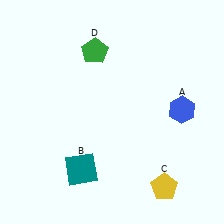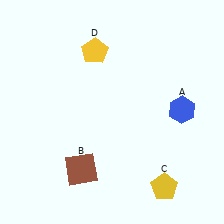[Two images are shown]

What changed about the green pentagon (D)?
In Image 1, D is green. In Image 2, it changed to yellow.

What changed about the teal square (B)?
In Image 1, B is teal. In Image 2, it changed to brown.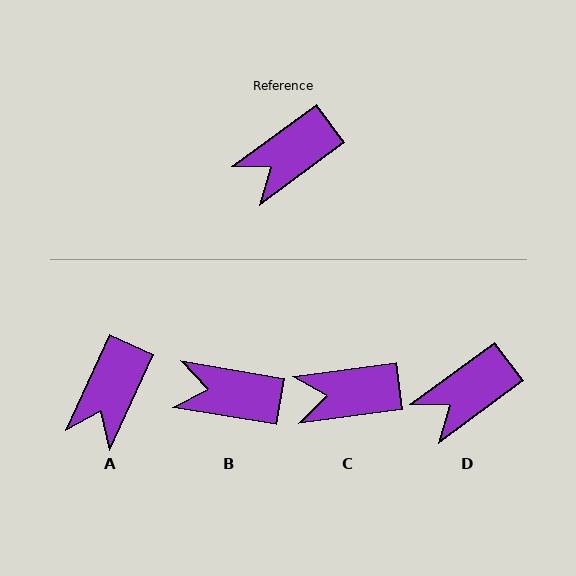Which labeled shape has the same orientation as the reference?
D.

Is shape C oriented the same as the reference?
No, it is off by about 29 degrees.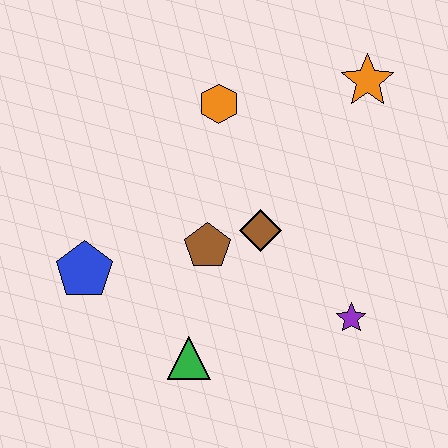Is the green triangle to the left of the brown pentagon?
Yes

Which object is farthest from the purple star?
The blue pentagon is farthest from the purple star.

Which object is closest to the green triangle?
The brown pentagon is closest to the green triangle.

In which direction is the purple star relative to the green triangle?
The purple star is to the right of the green triangle.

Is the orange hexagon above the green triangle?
Yes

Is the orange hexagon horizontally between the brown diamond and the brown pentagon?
Yes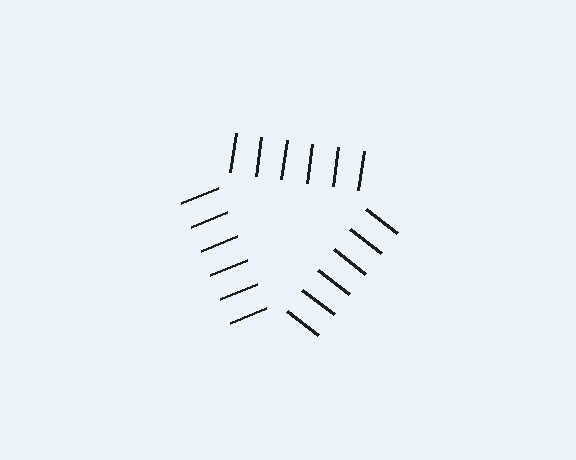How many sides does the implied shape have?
3 sides — the line-ends trace a triangle.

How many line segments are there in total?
18 — 6 along each of the 3 edges.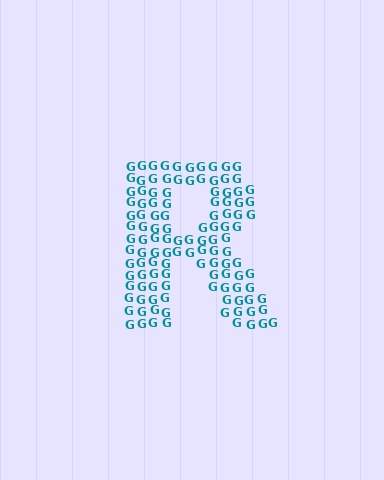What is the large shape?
The large shape is the letter R.